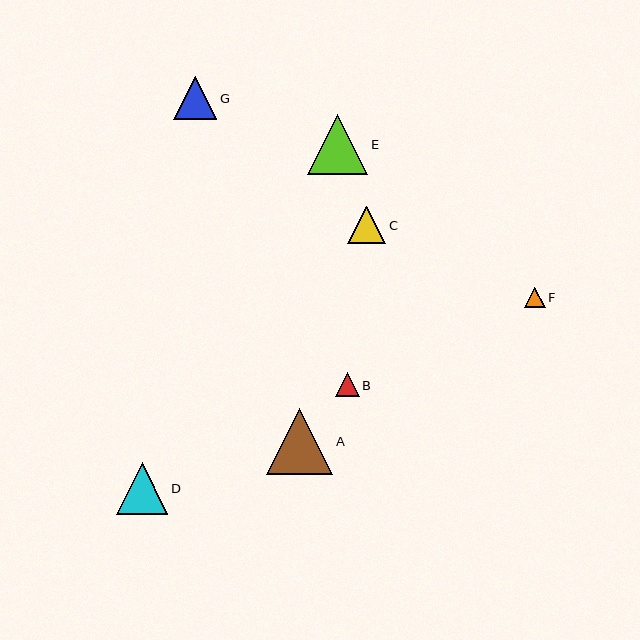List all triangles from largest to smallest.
From largest to smallest: A, E, D, G, C, B, F.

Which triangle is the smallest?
Triangle F is the smallest with a size of approximately 21 pixels.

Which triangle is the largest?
Triangle A is the largest with a size of approximately 66 pixels.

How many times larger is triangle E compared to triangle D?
Triangle E is approximately 1.2 times the size of triangle D.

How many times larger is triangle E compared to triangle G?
Triangle E is approximately 1.4 times the size of triangle G.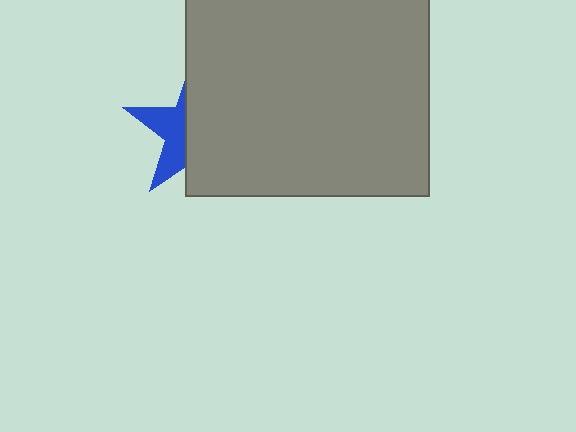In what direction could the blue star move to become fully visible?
The blue star could move left. That would shift it out from behind the gray rectangle entirely.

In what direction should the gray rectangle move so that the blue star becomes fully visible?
The gray rectangle should move right. That is the shortest direction to clear the overlap and leave the blue star fully visible.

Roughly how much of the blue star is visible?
A small part of it is visible (roughly 38%).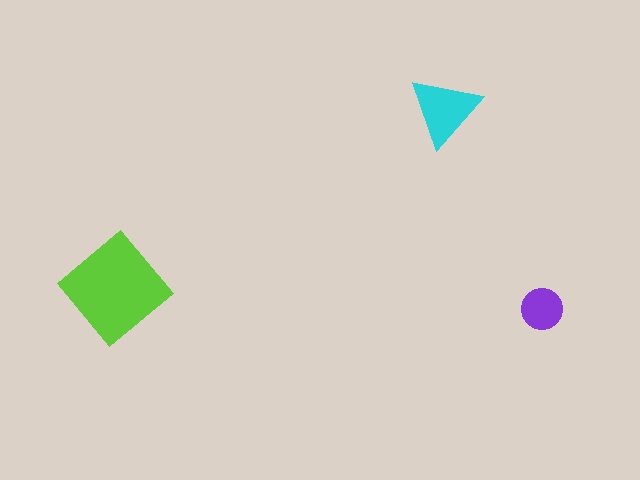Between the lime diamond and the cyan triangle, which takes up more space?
The lime diamond.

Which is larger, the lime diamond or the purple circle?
The lime diamond.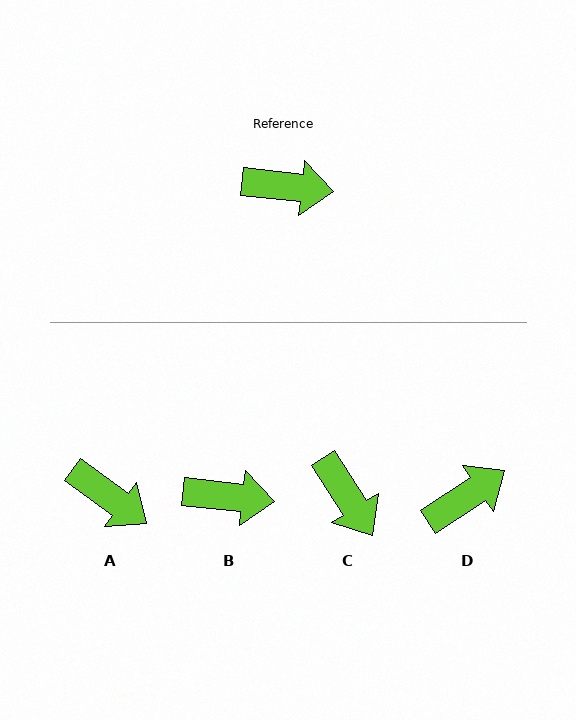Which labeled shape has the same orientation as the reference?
B.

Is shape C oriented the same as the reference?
No, it is off by about 51 degrees.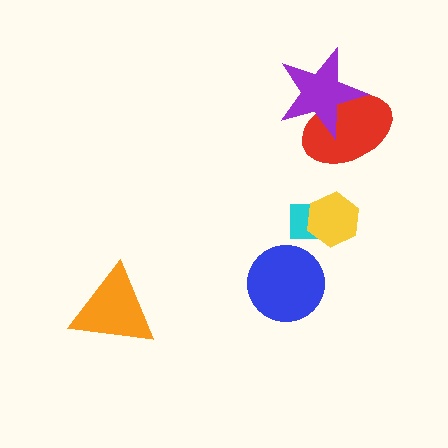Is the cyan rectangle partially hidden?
Yes, it is partially covered by another shape.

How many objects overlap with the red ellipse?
1 object overlaps with the red ellipse.